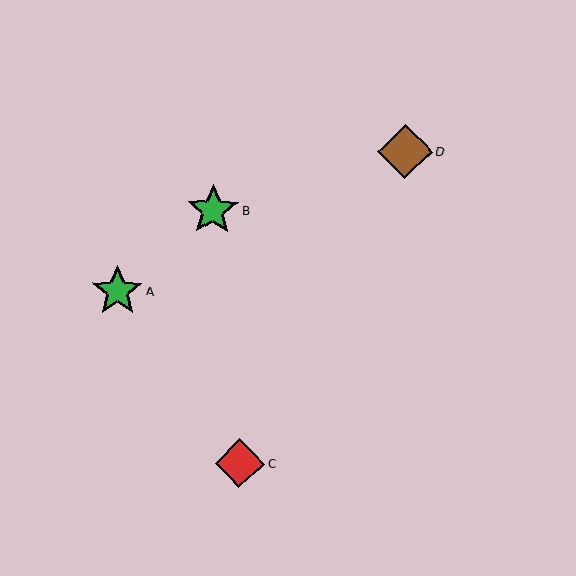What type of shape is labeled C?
Shape C is a red diamond.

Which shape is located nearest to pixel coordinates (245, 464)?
The red diamond (labeled C) at (240, 463) is nearest to that location.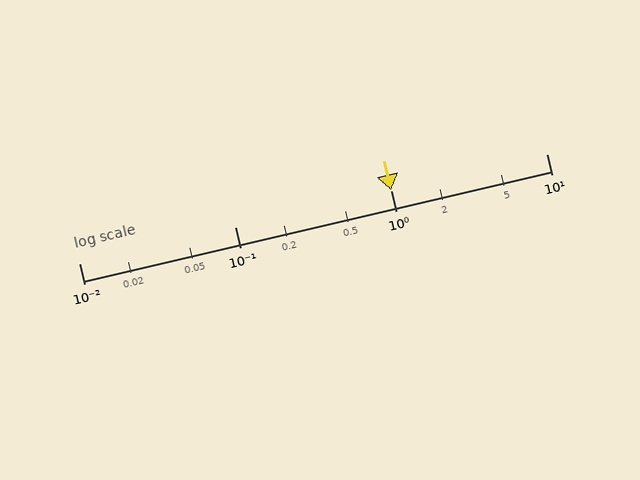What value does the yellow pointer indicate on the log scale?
The pointer indicates approximately 1.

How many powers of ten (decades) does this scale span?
The scale spans 3 decades, from 0.01 to 10.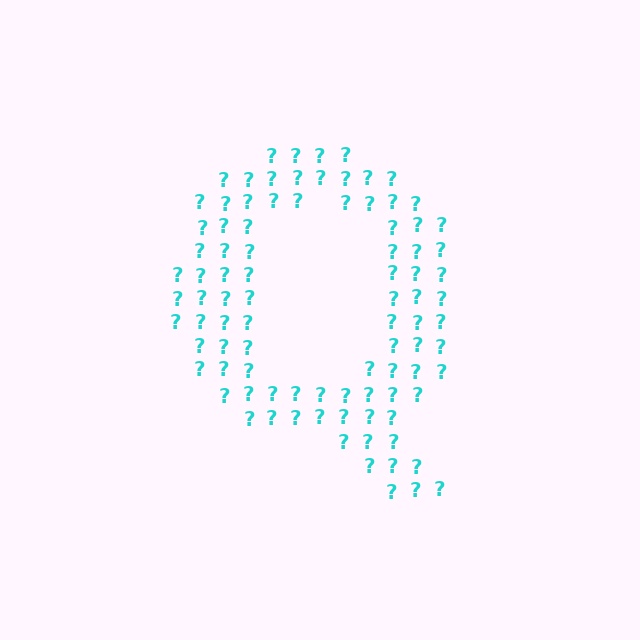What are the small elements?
The small elements are question marks.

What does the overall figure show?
The overall figure shows the letter Q.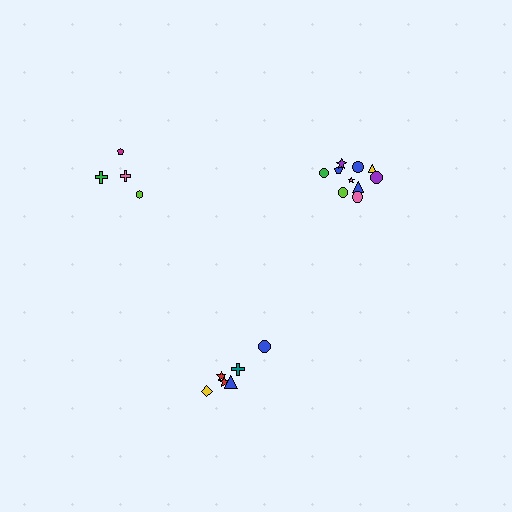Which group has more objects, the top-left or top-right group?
The top-right group.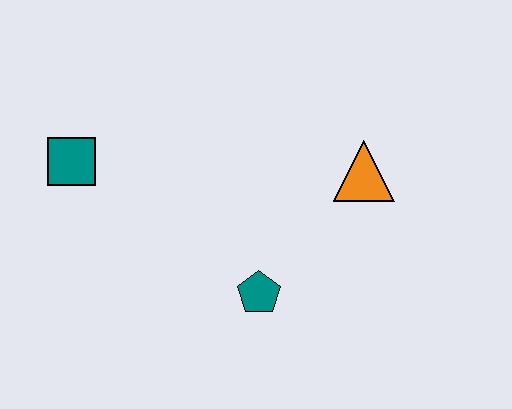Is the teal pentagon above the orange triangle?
No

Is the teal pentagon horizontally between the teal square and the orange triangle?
Yes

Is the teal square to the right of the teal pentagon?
No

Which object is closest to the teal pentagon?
The orange triangle is closest to the teal pentagon.